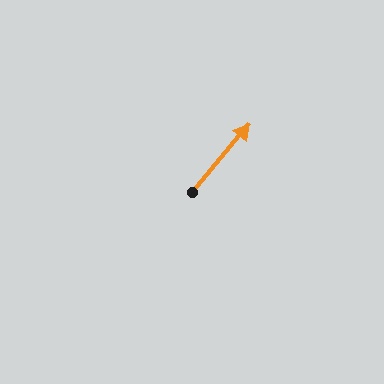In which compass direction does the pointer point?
Northeast.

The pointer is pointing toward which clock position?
Roughly 1 o'clock.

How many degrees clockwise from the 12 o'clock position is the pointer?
Approximately 40 degrees.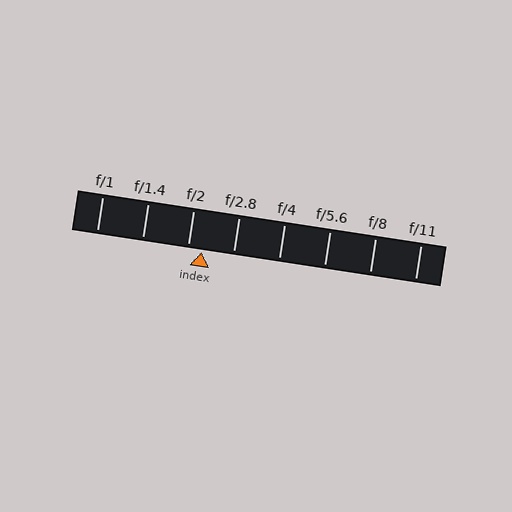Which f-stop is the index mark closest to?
The index mark is closest to f/2.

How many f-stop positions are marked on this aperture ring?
There are 8 f-stop positions marked.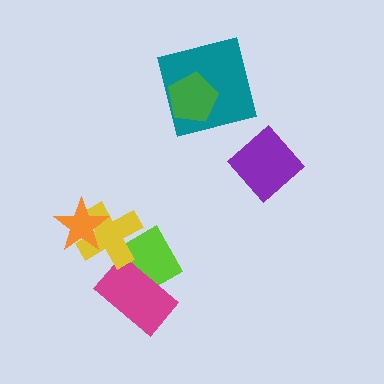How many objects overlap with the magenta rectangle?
1 object overlaps with the magenta rectangle.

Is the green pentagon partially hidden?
No, no other shape covers it.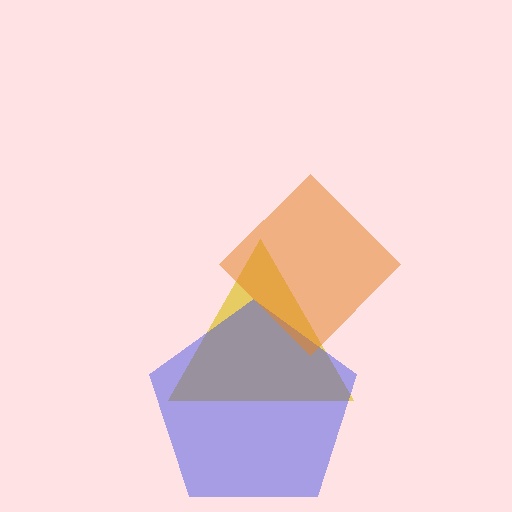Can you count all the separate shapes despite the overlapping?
Yes, there are 3 separate shapes.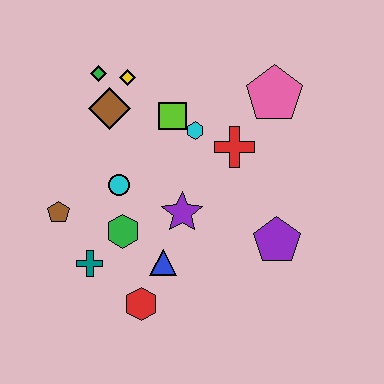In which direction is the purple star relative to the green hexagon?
The purple star is to the right of the green hexagon.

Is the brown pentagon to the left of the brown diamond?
Yes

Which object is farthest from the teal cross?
The pink pentagon is farthest from the teal cross.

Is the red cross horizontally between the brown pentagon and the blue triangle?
No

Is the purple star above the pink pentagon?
No